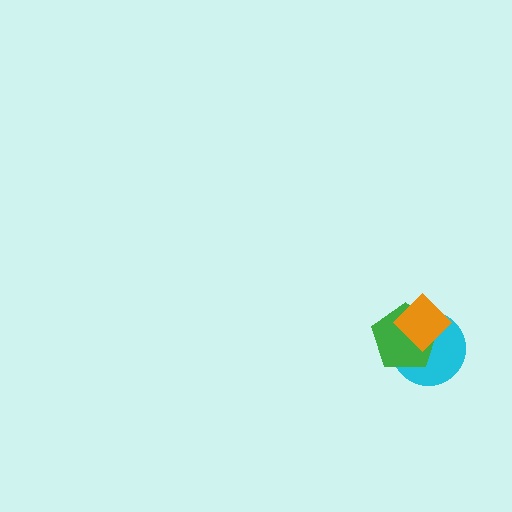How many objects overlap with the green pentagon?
2 objects overlap with the green pentagon.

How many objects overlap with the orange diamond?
2 objects overlap with the orange diamond.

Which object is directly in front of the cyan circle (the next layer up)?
The green pentagon is directly in front of the cyan circle.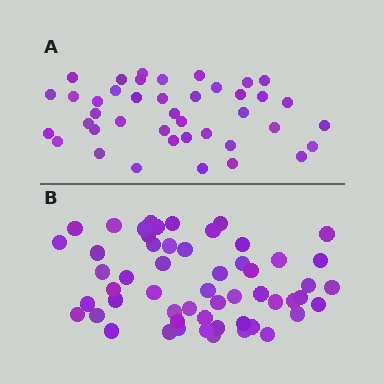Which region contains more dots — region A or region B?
Region B (the bottom region) has more dots.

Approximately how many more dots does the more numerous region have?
Region B has approximately 15 more dots than region A.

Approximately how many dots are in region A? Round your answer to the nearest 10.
About 40 dots. (The exact count is 41, which rounds to 40.)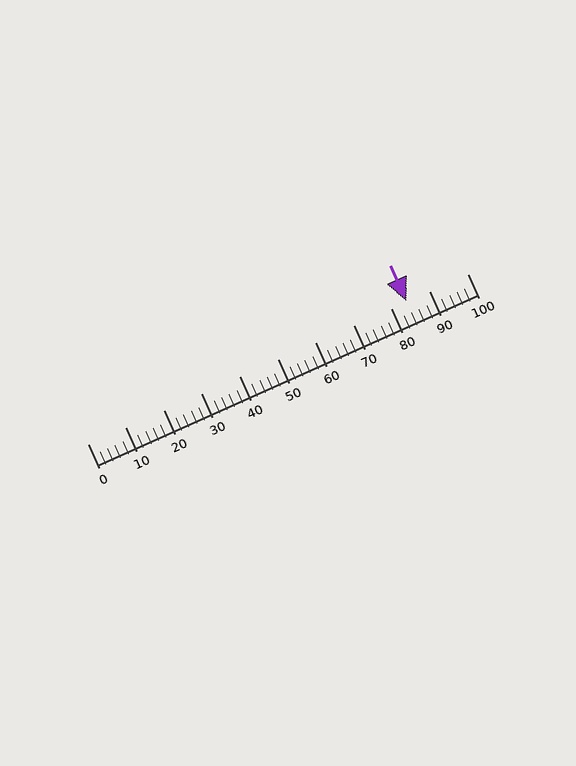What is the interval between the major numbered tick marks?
The major tick marks are spaced 10 units apart.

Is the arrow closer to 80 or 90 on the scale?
The arrow is closer to 80.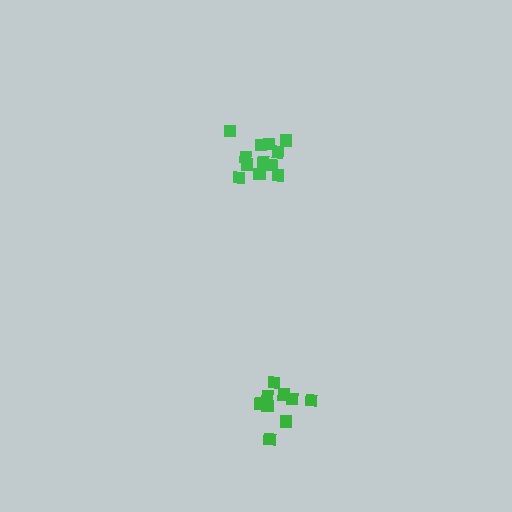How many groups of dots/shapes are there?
There are 2 groups.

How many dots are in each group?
Group 1: 10 dots, Group 2: 12 dots (22 total).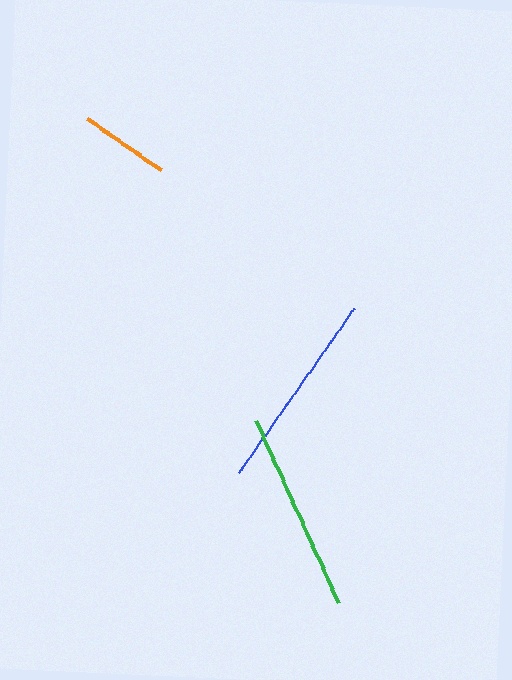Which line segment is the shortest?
The orange line is the shortest at approximately 89 pixels.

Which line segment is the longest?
The blue line is the longest at approximately 201 pixels.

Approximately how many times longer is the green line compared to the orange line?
The green line is approximately 2.2 times the length of the orange line.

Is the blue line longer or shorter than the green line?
The blue line is longer than the green line.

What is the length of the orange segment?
The orange segment is approximately 89 pixels long.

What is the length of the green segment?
The green segment is approximately 199 pixels long.